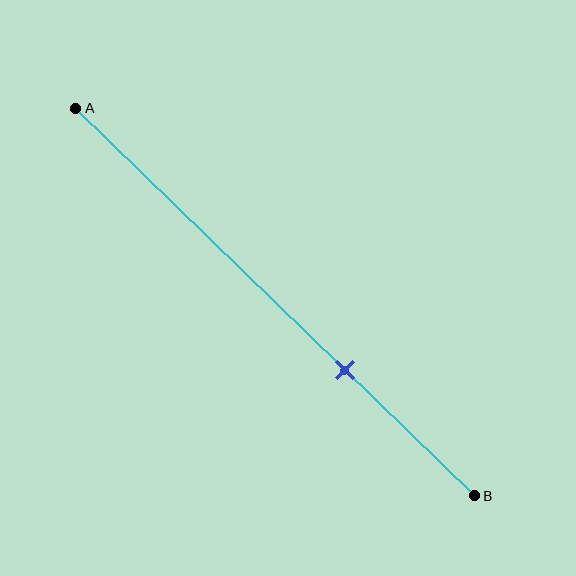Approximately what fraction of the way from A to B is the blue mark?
The blue mark is approximately 70% of the way from A to B.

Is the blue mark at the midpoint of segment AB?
No, the mark is at about 70% from A, not at the 50% midpoint.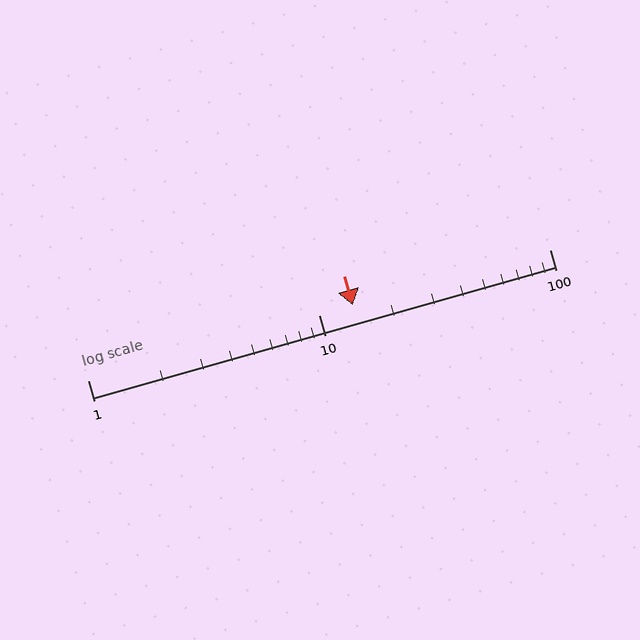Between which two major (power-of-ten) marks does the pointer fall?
The pointer is between 10 and 100.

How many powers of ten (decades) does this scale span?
The scale spans 2 decades, from 1 to 100.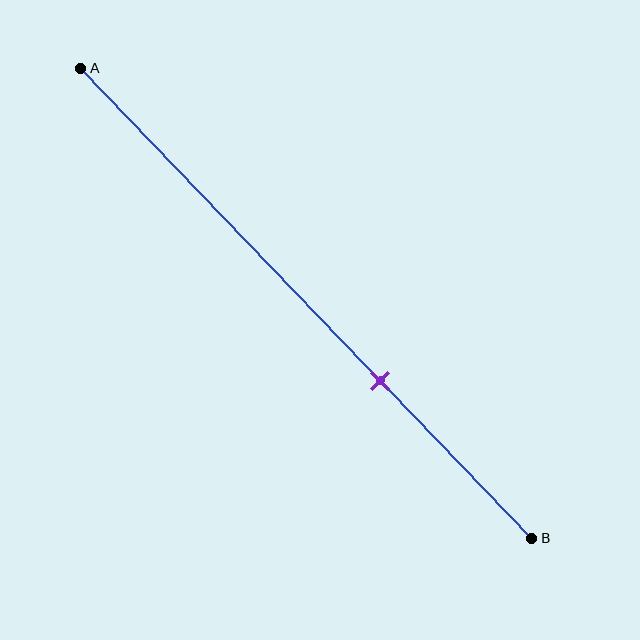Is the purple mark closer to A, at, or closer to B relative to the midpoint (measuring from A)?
The purple mark is closer to point B than the midpoint of segment AB.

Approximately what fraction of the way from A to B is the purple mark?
The purple mark is approximately 65% of the way from A to B.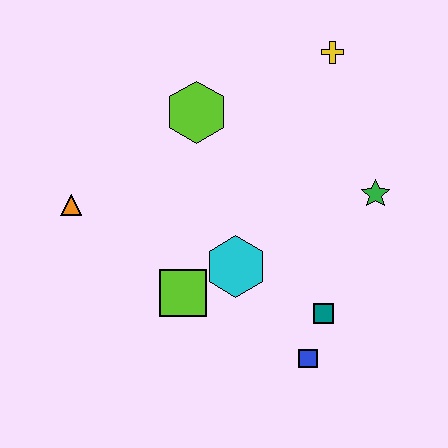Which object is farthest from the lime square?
The yellow cross is farthest from the lime square.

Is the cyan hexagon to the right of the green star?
No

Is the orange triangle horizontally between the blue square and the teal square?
No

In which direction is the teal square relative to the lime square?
The teal square is to the right of the lime square.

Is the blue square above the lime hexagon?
No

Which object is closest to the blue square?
The teal square is closest to the blue square.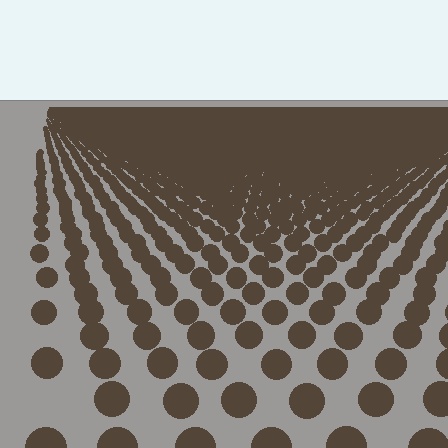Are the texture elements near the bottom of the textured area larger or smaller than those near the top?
Larger. Near the bottom, elements are closer to the viewer and appear at a bigger on-screen size.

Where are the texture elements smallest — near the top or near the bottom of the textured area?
Near the top.